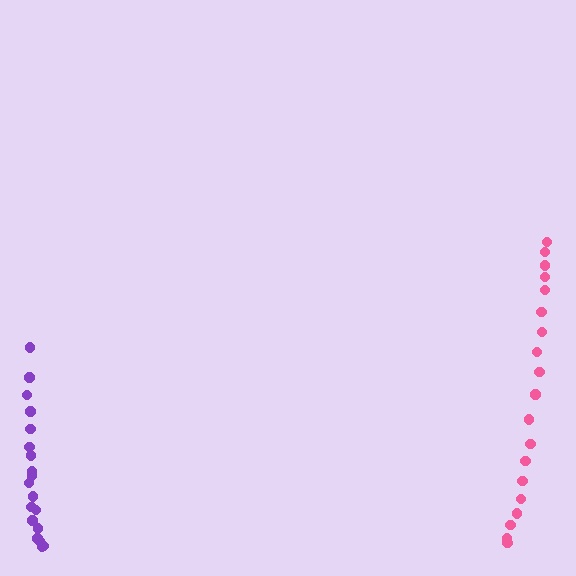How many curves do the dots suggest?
There are 2 distinct paths.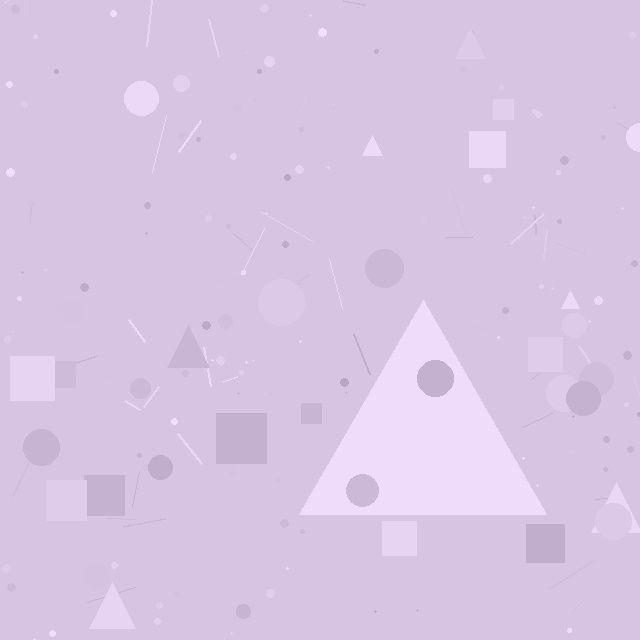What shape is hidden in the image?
A triangle is hidden in the image.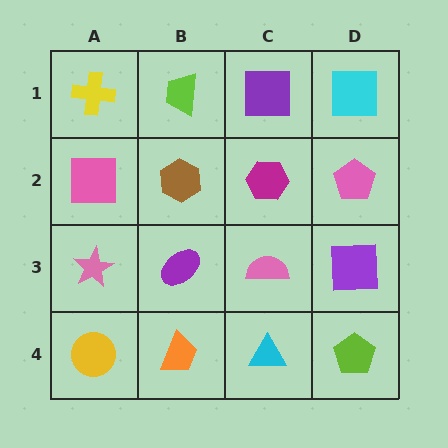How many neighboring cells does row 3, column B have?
4.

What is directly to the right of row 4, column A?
An orange trapezoid.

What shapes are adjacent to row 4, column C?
A pink semicircle (row 3, column C), an orange trapezoid (row 4, column B), a lime pentagon (row 4, column D).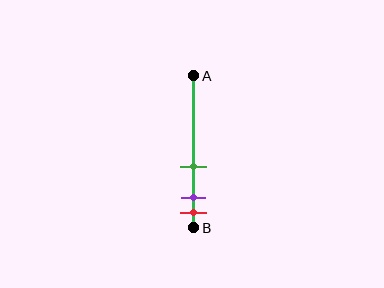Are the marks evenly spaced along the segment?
No, the marks are not evenly spaced.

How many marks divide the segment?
There are 3 marks dividing the segment.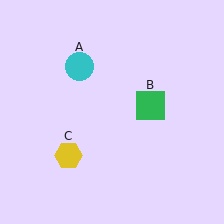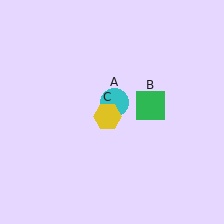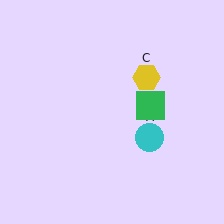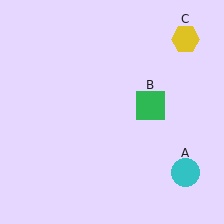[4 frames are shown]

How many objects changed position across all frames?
2 objects changed position: cyan circle (object A), yellow hexagon (object C).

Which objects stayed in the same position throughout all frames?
Green square (object B) remained stationary.